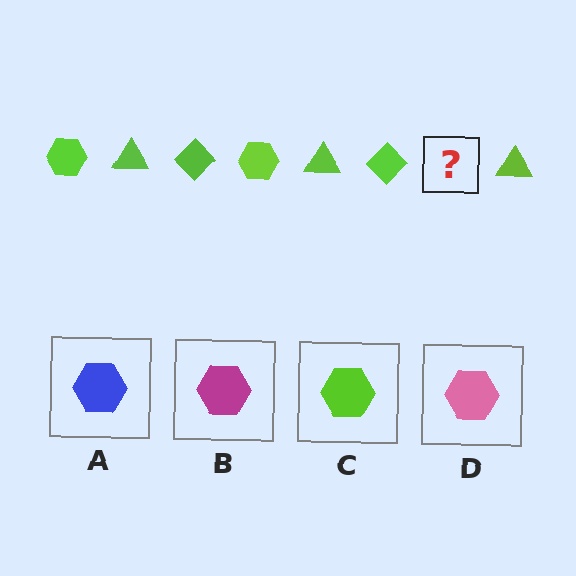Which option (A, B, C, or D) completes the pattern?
C.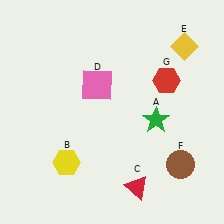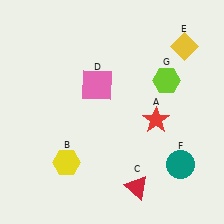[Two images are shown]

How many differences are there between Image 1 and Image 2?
There are 3 differences between the two images.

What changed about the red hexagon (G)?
In Image 1, G is red. In Image 2, it changed to lime.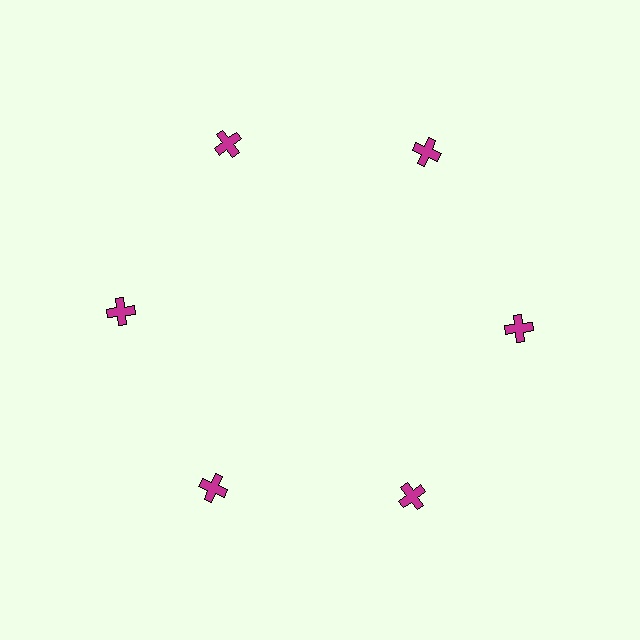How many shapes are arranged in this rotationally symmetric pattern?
There are 6 shapes, arranged in 6 groups of 1.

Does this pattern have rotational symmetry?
Yes, this pattern has 6-fold rotational symmetry. It looks the same after rotating 60 degrees around the center.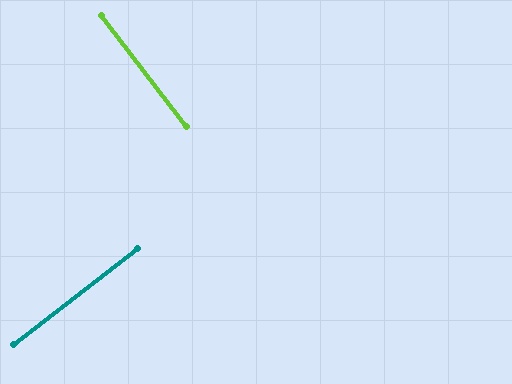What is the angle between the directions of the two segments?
Approximately 90 degrees.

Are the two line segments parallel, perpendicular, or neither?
Perpendicular — they meet at approximately 90°.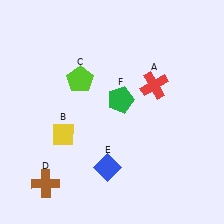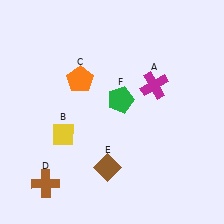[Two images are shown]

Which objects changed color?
A changed from red to magenta. C changed from lime to orange. E changed from blue to brown.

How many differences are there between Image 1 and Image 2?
There are 3 differences between the two images.